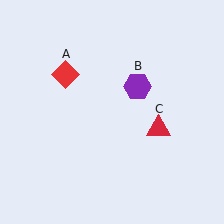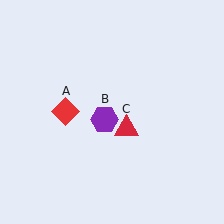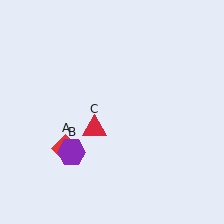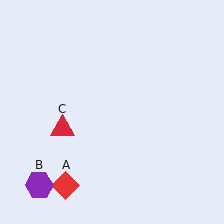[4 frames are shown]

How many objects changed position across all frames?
3 objects changed position: red diamond (object A), purple hexagon (object B), red triangle (object C).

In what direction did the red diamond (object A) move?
The red diamond (object A) moved down.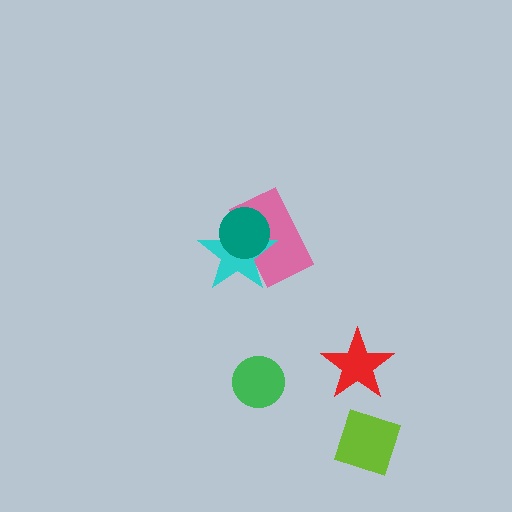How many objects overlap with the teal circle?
2 objects overlap with the teal circle.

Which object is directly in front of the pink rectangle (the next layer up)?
The cyan star is directly in front of the pink rectangle.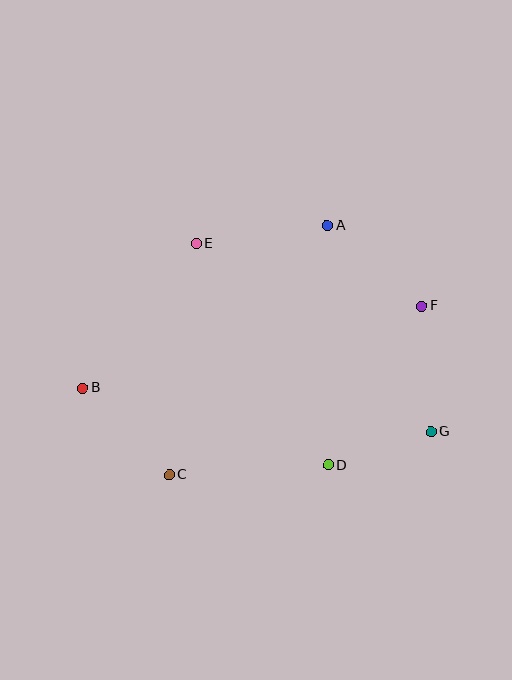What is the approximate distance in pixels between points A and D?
The distance between A and D is approximately 240 pixels.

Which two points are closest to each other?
Points D and G are closest to each other.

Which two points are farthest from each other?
Points B and G are farthest from each other.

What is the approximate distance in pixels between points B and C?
The distance between B and C is approximately 123 pixels.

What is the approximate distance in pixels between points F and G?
The distance between F and G is approximately 126 pixels.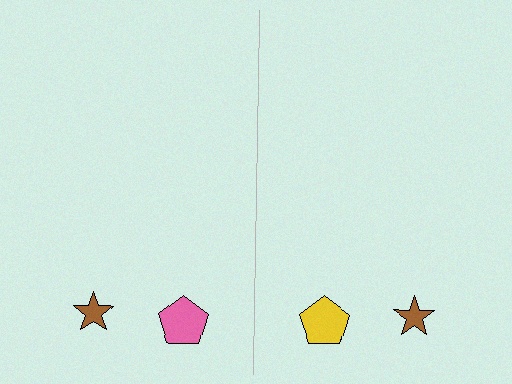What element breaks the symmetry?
The yellow pentagon on the right side breaks the symmetry — its mirror counterpart is pink.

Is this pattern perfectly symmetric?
No, the pattern is not perfectly symmetric. The yellow pentagon on the right side breaks the symmetry — its mirror counterpart is pink.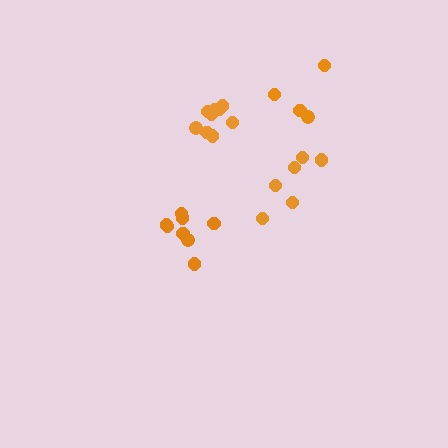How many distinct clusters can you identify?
There are 4 distinct clusters.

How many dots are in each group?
Group 1: 8 dots, Group 2: 5 dots, Group 3: 6 dots, Group 4: 9 dots (28 total).